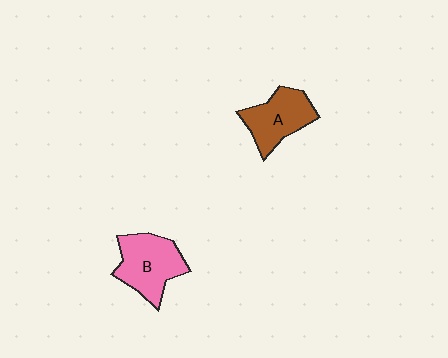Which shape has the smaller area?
Shape A (brown).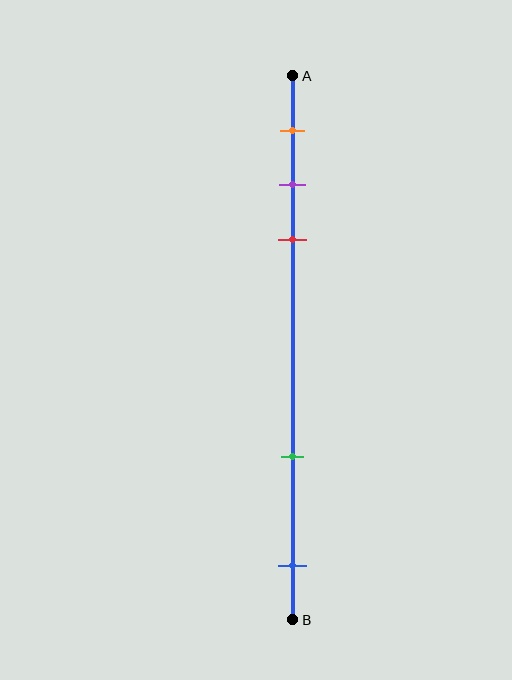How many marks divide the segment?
There are 5 marks dividing the segment.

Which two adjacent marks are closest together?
The purple and red marks are the closest adjacent pair.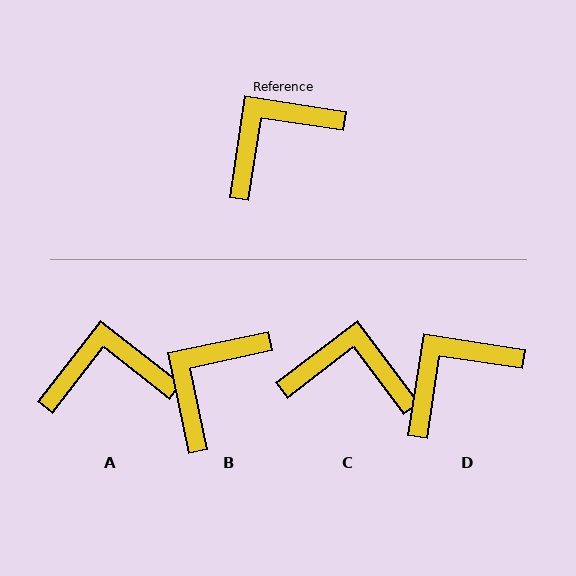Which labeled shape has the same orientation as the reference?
D.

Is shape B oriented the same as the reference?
No, it is off by about 21 degrees.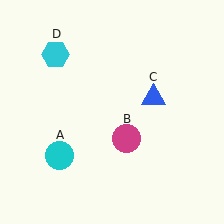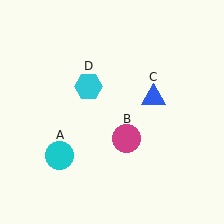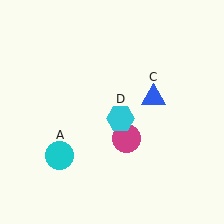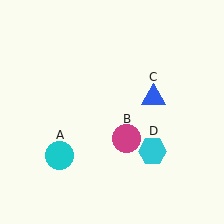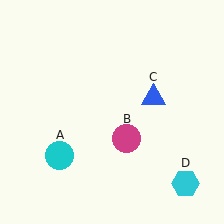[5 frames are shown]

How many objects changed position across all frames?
1 object changed position: cyan hexagon (object D).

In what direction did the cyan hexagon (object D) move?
The cyan hexagon (object D) moved down and to the right.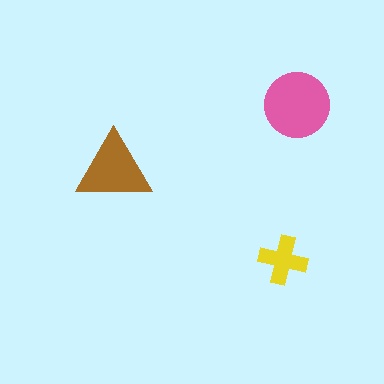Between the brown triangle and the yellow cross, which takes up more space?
The brown triangle.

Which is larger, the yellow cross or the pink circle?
The pink circle.